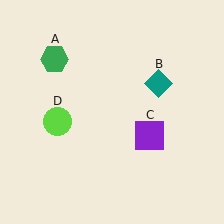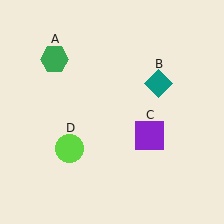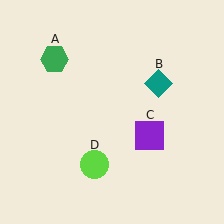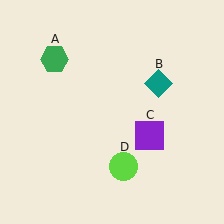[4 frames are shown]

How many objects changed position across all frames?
1 object changed position: lime circle (object D).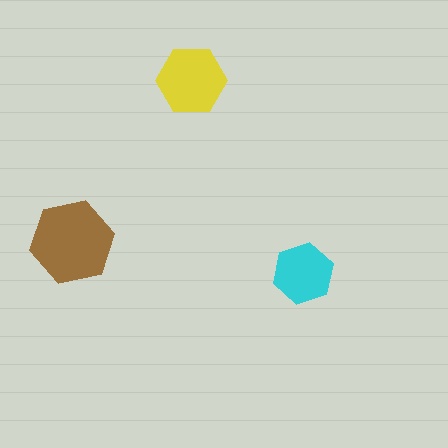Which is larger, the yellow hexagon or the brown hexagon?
The brown one.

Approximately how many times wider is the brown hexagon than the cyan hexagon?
About 1.5 times wider.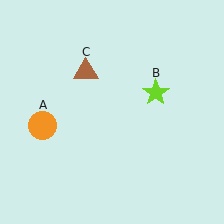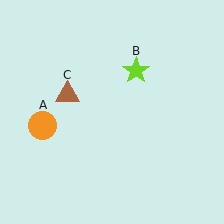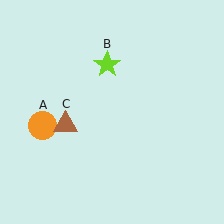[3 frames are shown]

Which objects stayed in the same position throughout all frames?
Orange circle (object A) remained stationary.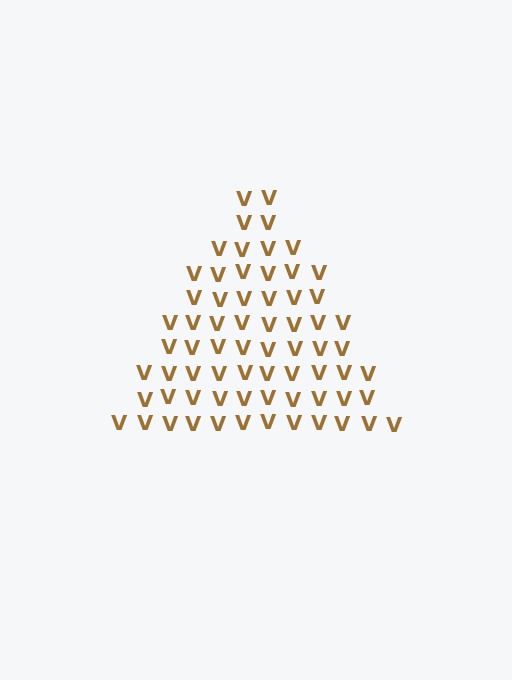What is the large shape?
The large shape is a triangle.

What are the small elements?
The small elements are letter V's.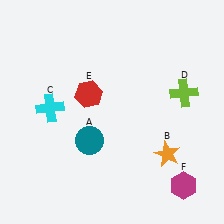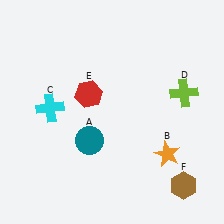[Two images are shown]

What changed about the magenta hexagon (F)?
In Image 1, F is magenta. In Image 2, it changed to brown.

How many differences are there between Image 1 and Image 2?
There is 1 difference between the two images.